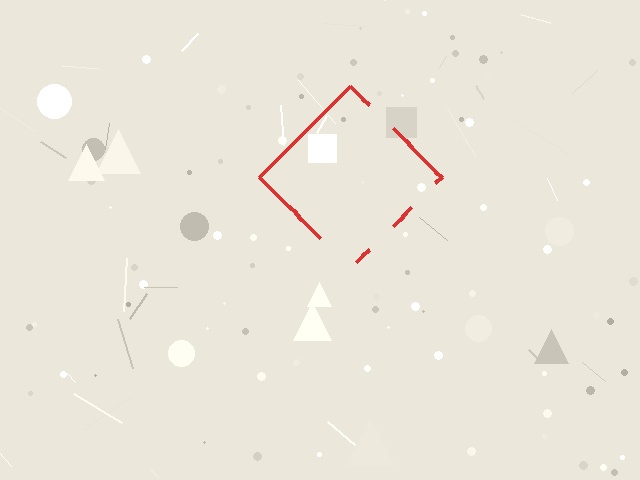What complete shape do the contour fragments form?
The contour fragments form a diamond.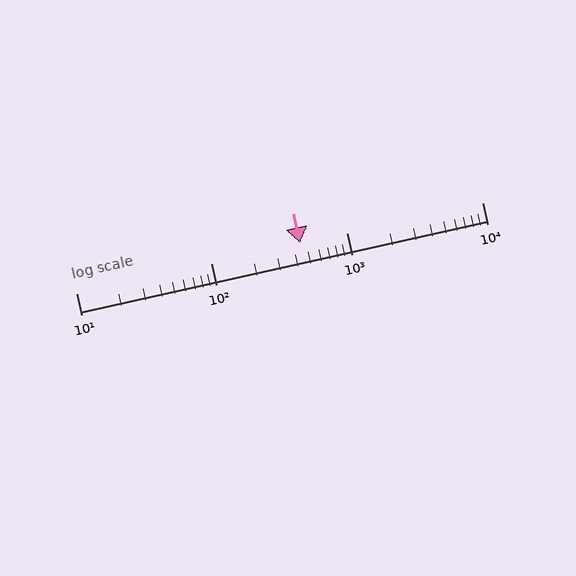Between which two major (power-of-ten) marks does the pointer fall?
The pointer is between 100 and 1000.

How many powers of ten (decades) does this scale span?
The scale spans 3 decades, from 10 to 10000.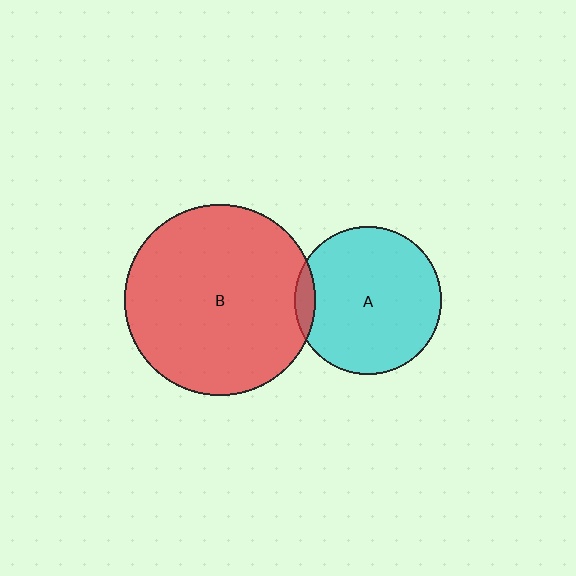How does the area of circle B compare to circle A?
Approximately 1.7 times.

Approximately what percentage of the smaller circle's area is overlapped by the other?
Approximately 5%.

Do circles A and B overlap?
Yes.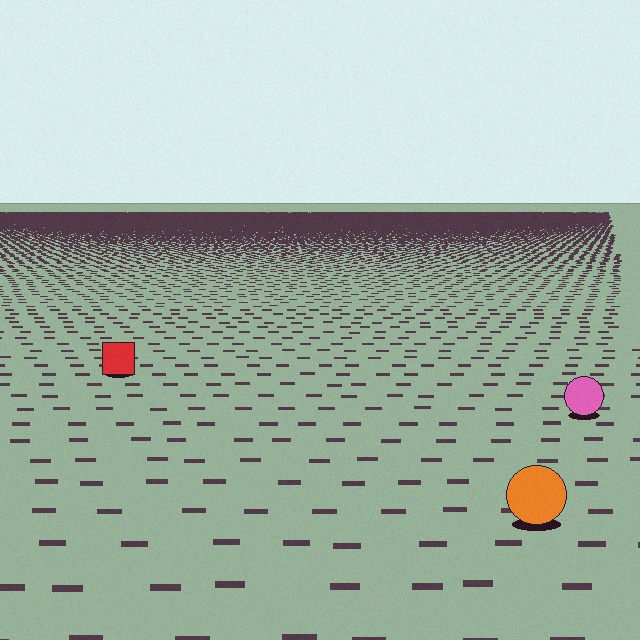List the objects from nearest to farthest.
From nearest to farthest: the orange circle, the pink circle, the red square.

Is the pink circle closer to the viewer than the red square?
Yes. The pink circle is closer — you can tell from the texture gradient: the ground texture is coarser near it.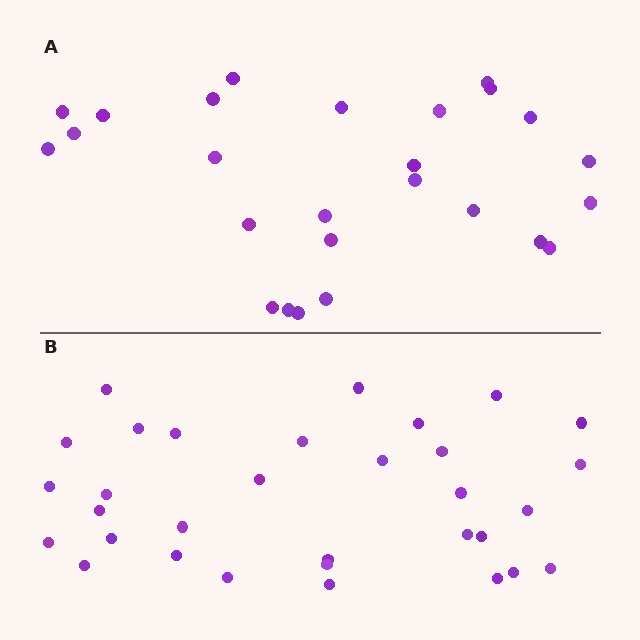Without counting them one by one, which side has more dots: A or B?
Region B (the bottom region) has more dots.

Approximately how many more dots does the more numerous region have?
Region B has about 6 more dots than region A.